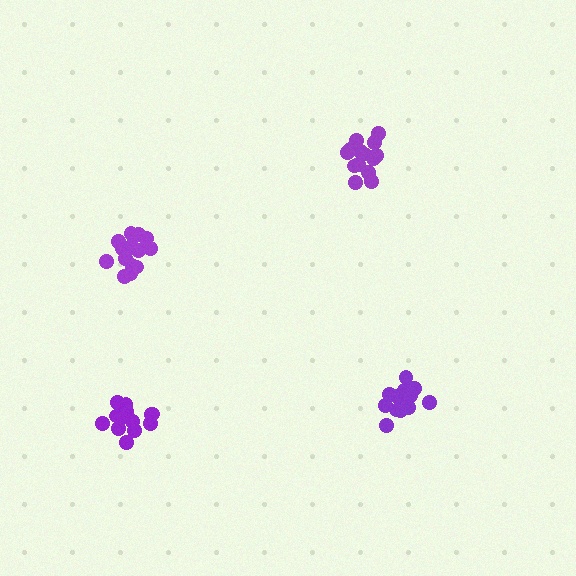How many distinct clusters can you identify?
There are 4 distinct clusters.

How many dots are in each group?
Group 1: 13 dots, Group 2: 14 dots, Group 3: 14 dots, Group 4: 14 dots (55 total).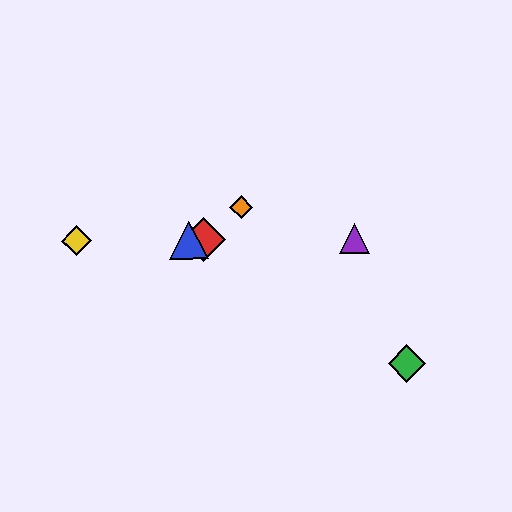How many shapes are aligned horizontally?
4 shapes (the red diamond, the blue triangle, the yellow diamond, the purple triangle) are aligned horizontally.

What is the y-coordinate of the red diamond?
The red diamond is at y≈240.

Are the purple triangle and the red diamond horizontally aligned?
Yes, both are at y≈239.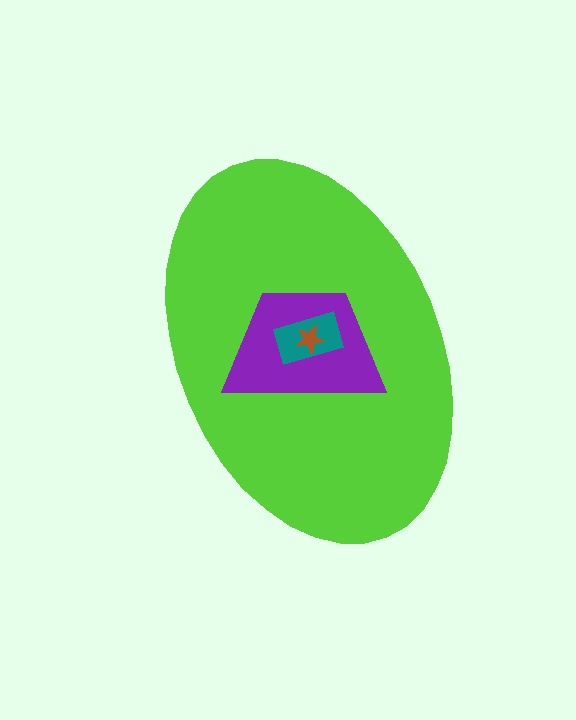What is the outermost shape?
The lime ellipse.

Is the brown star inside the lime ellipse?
Yes.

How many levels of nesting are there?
4.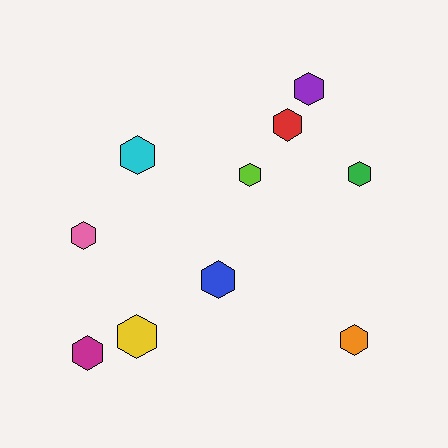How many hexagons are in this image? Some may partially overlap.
There are 10 hexagons.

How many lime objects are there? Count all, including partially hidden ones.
There is 1 lime object.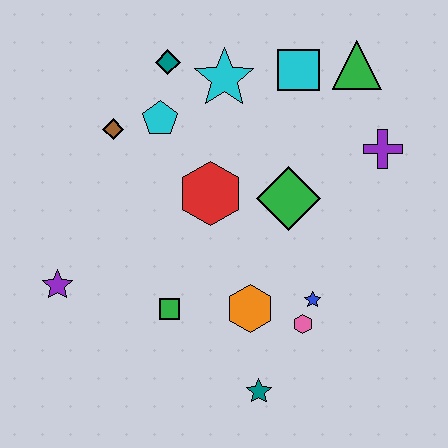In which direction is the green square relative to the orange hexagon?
The green square is to the left of the orange hexagon.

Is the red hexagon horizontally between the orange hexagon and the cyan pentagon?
Yes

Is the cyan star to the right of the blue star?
No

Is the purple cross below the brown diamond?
Yes